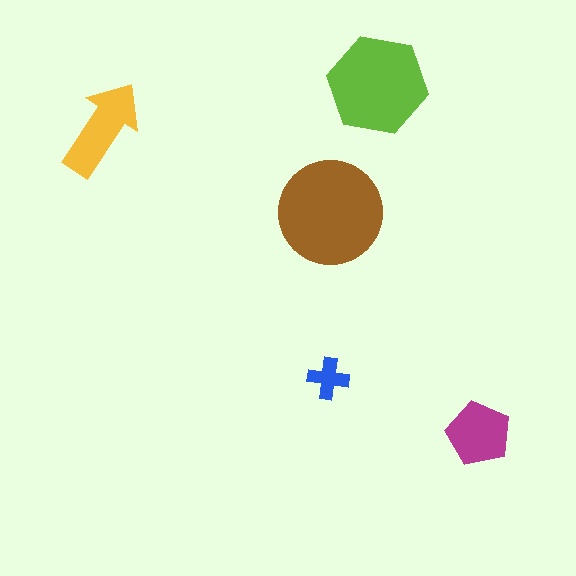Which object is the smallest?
The blue cross.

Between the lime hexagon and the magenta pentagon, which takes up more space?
The lime hexagon.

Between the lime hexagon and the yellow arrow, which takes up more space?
The lime hexagon.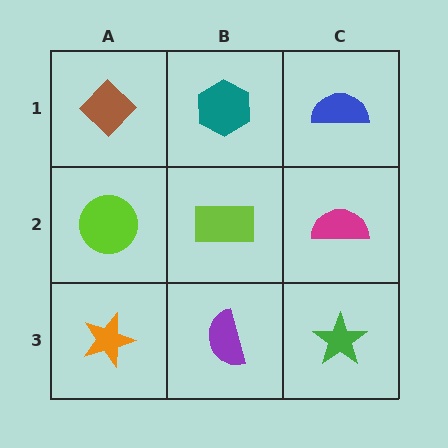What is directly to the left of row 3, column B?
An orange star.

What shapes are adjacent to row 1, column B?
A lime rectangle (row 2, column B), a brown diamond (row 1, column A), a blue semicircle (row 1, column C).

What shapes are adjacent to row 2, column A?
A brown diamond (row 1, column A), an orange star (row 3, column A), a lime rectangle (row 2, column B).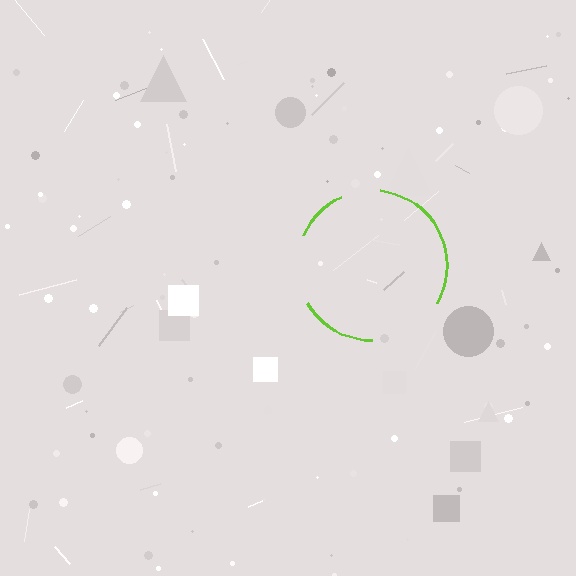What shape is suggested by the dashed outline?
The dashed outline suggests a circle.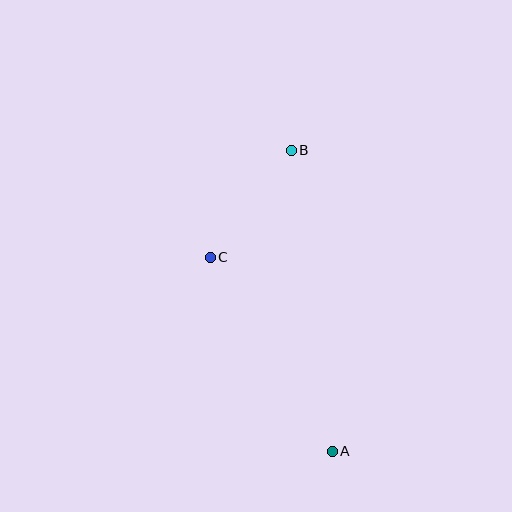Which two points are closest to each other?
Points B and C are closest to each other.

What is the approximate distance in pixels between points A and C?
The distance between A and C is approximately 229 pixels.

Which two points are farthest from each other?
Points A and B are farthest from each other.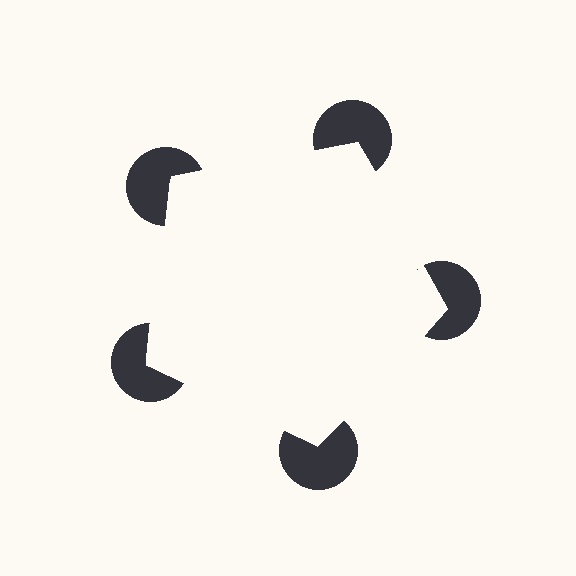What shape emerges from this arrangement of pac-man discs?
An illusory pentagon — its edges are inferred from the aligned wedge cuts in the pac-man discs, not physically drawn.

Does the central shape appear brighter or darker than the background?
It typically appears slightly brighter than the background, even though no actual brightness change is drawn.